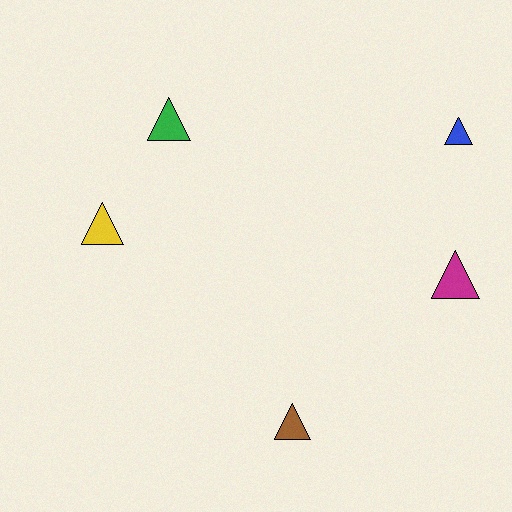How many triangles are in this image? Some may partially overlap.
There are 5 triangles.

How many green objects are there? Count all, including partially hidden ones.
There is 1 green object.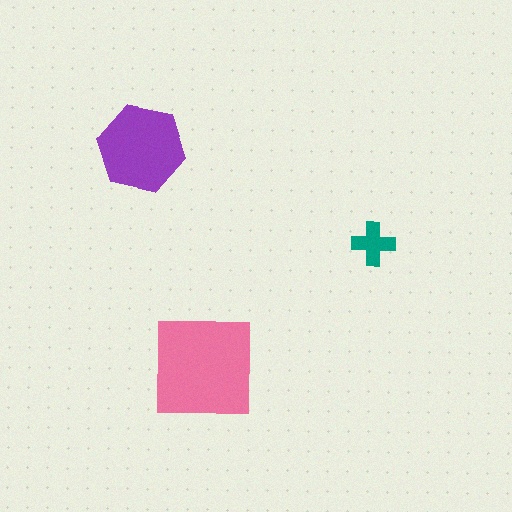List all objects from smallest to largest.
The teal cross, the purple hexagon, the pink square.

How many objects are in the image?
There are 3 objects in the image.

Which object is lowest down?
The pink square is bottommost.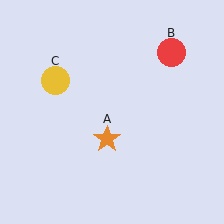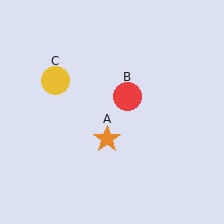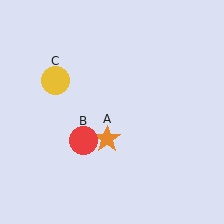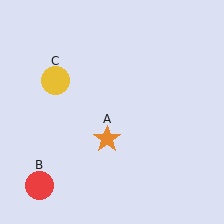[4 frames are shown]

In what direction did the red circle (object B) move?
The red circle (object B) moved down and to the left.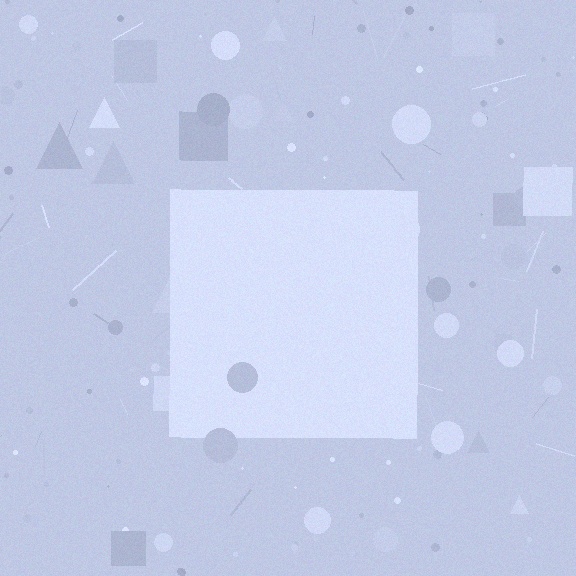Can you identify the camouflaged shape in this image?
The camouflaged shape is a square.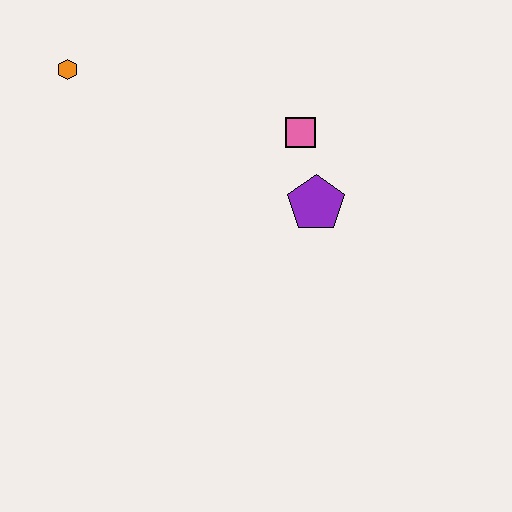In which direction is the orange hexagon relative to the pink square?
The orange hexagon is to the left of the pink square.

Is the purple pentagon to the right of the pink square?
Yes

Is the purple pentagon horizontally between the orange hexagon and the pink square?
No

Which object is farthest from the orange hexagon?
The purple pentagon is farthest from the orange hexagon.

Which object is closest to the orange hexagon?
The pink square is closest to the orange hexagon.